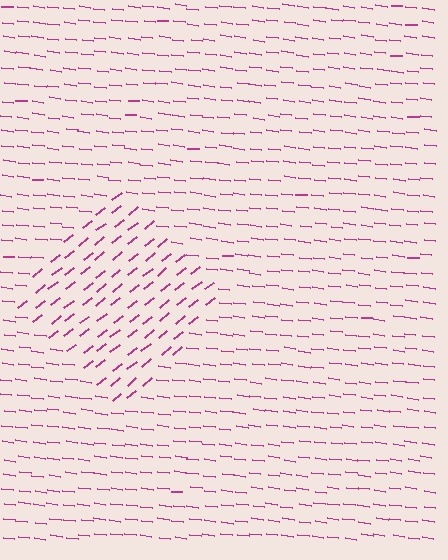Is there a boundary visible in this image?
Yes, there is a texture boundary formed by a change in line orientation.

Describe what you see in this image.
The image is filled with small magenta line segments. A diamond region in the image has lines oriented differently from the surrounding lines, creating a visible texture boundary.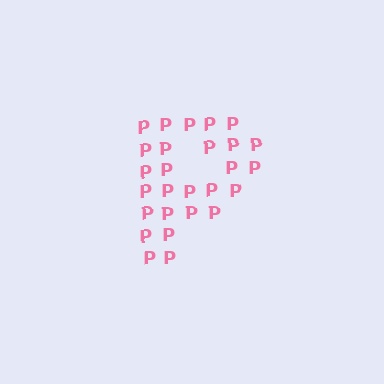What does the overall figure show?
The overall figure shows the letter P.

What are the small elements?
The small elements are letter P's.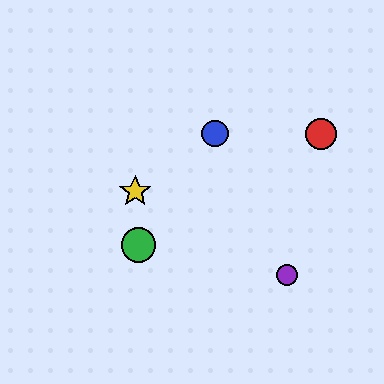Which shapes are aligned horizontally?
The red circle, the blue circle are aligned horizontally.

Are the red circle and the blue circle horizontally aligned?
Yes, both are at y≈134.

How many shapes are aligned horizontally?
2 shapes (the red circle, the blue circle) are aligned horizontally.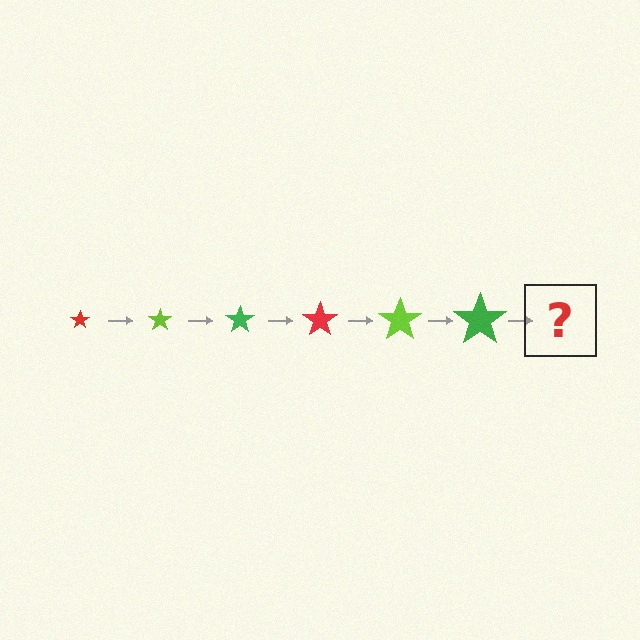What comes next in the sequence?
The next element should be a red star, larger than the previous one.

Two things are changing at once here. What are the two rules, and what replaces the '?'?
The two rules are that the star grows larger each step and the color cycles through red, lime, and green. The '?' should be a red star, larger than the previous one.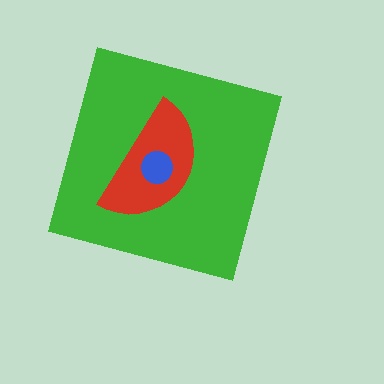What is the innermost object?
The blue circle.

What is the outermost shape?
The green square.